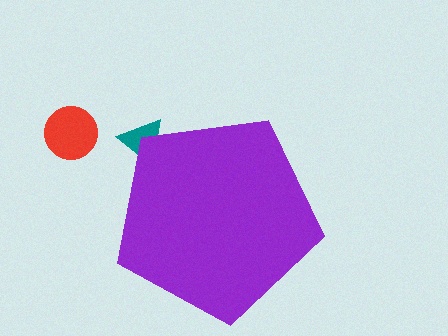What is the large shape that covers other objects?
A purple pentagon.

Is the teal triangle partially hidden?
Yes, the teal triangle is partially hidden behind the purple pentagon.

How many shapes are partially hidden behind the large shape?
2 shapes are partially hidden.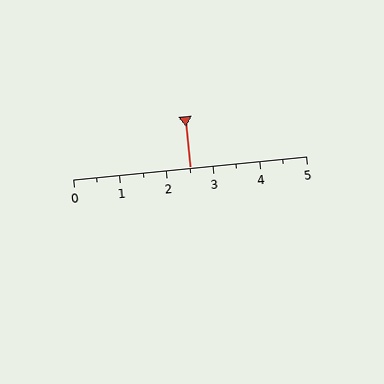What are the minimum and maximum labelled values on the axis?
The axis runs from 0 to 5.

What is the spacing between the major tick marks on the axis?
The major ticks are spaced 1 apart.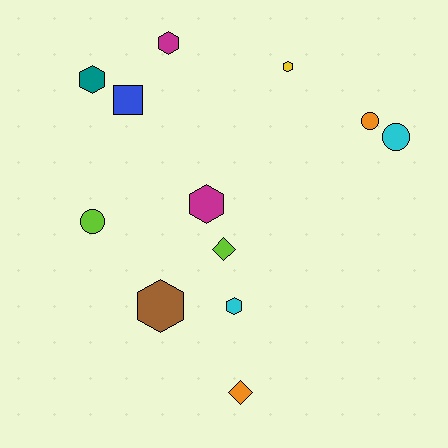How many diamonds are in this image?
There are 2 diamonds.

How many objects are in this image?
There are 12 objects.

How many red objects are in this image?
There are no red objects.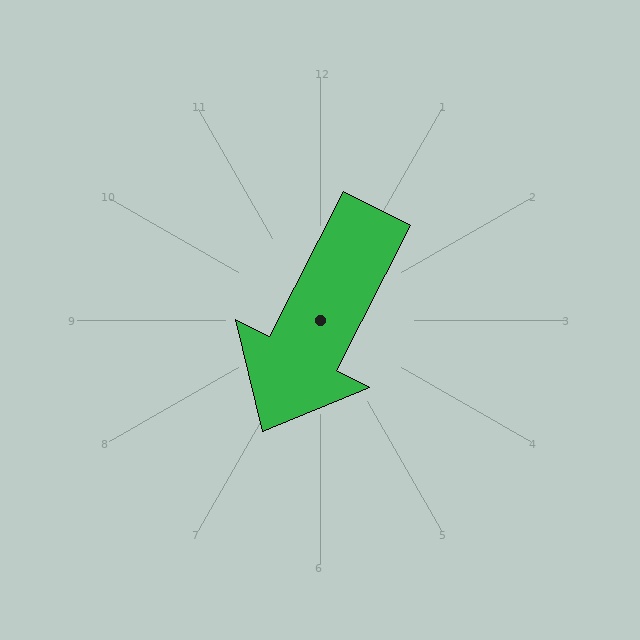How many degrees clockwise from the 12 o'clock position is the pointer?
Approximately 207 degrees.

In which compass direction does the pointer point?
Southwest.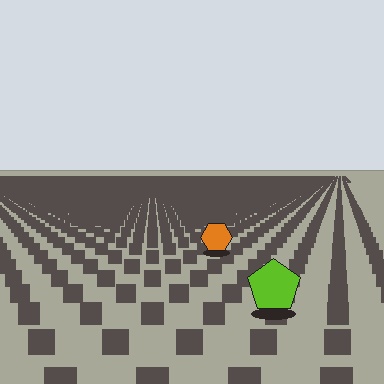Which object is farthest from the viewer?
The orange hexagon is farthest from the viewer. It appears smaller and the ground texture around it is denser.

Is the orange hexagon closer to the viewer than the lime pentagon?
No. The lime pentagon is closer — you can tell from the texture gradient: the ground texture is coarser near it.